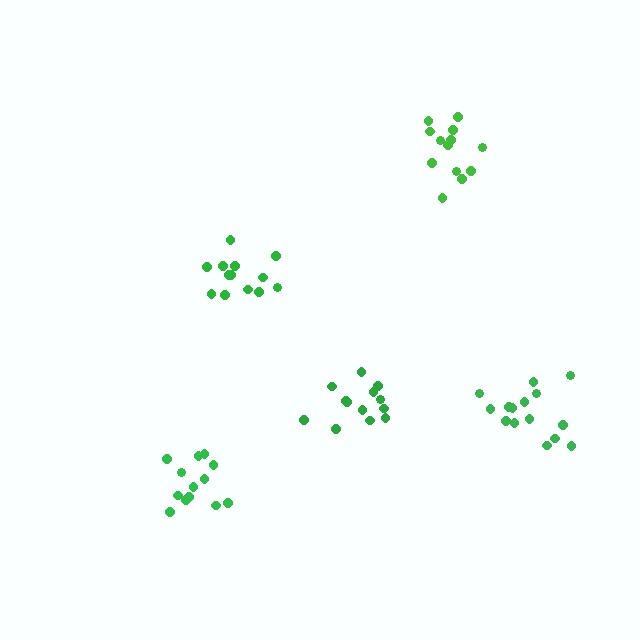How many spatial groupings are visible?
There are 5 spatial groupings.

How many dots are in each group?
Group 1: 13 dots, Group 2: 15 dots, Group 3: 13 dots, Group 4: 13 dots, Group 5: 13 dots (67 total).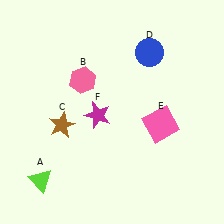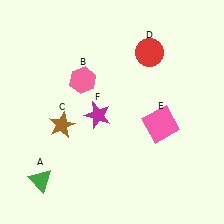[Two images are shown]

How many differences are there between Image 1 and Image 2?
There are 2 differences between the two images.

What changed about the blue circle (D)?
In Image 1, D is blue. In Image 2, it changed to red.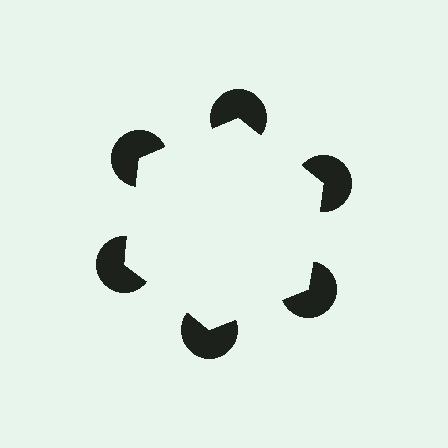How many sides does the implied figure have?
6 sides.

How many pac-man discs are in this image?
There are 6 — one at each vertex of the illusory hexagon.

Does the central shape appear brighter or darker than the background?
It typically appears slightly brighter than the background, even though no actual brightness change is drawn.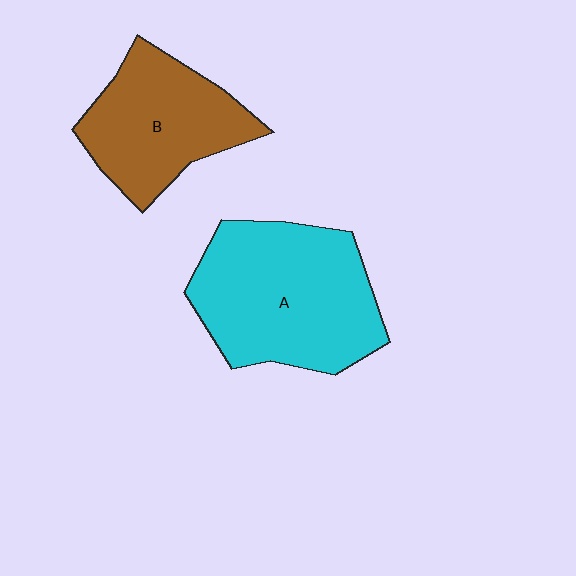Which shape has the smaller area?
Shape B (brown).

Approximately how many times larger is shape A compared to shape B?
Approximately 1.4 times.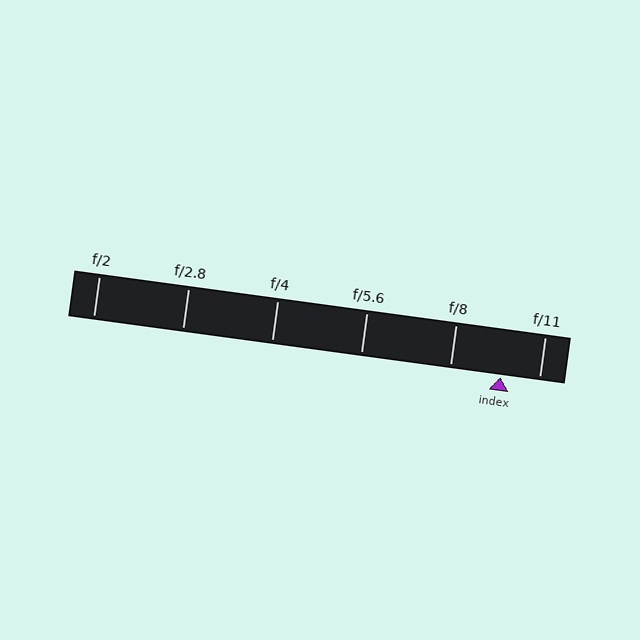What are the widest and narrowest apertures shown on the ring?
The widest aperture shown is f/2 and the narrowest is f/11.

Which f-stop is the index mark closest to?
The index mark is closest to f/11.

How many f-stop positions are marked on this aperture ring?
There are 6 f-stop positions marked.